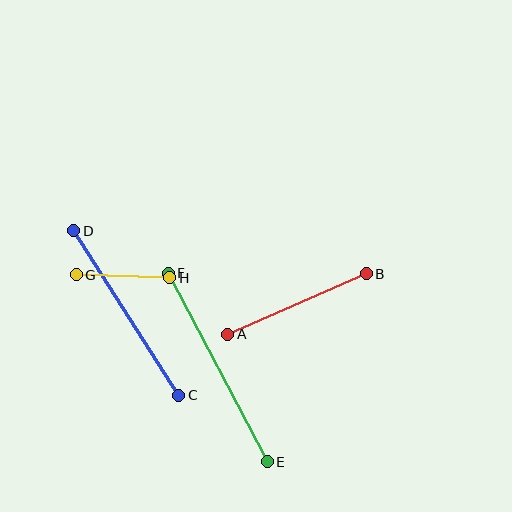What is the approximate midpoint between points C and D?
The midpoint is at approximately (126, 313) pixels.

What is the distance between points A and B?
The distance is approximately 151 pixels.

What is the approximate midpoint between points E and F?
The midpoint is at approximately (218, 368) pixels.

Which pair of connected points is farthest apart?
Points E and F are farthest apart.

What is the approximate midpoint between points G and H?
The midpoint is at approximately (123, 276) pixels.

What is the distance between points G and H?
The distance is approximately 93 pixels.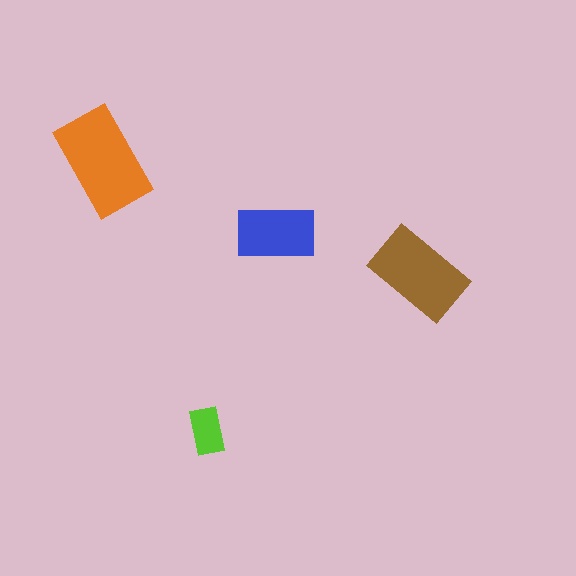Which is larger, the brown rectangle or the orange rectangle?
The orange one.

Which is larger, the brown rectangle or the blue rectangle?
The brown one.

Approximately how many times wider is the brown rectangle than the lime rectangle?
About 2 times wider.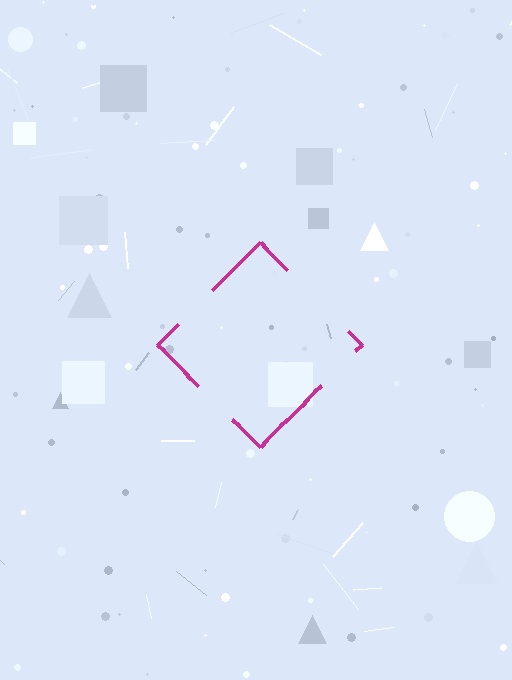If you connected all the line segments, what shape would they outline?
They would outline a diamond.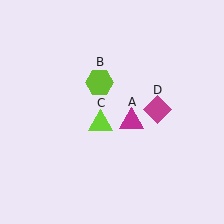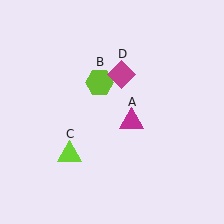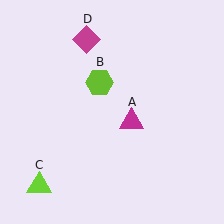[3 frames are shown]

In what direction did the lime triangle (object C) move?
The lime triangle (object C) moved down and to the left.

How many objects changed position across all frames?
2 objects changed position: lime triangle (object C), magenta diamond (object D).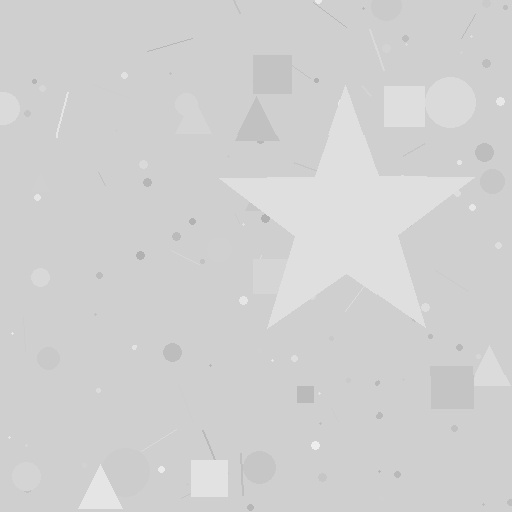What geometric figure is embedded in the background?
A star is embedded in the background.